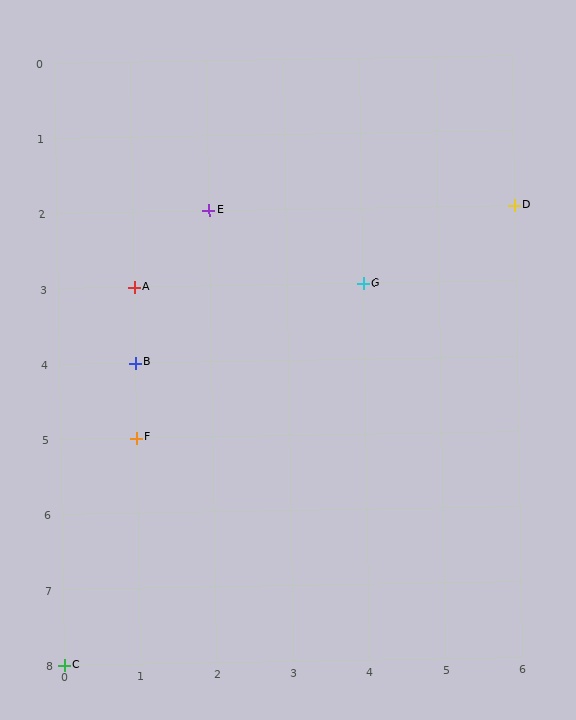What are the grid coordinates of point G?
Point G is at grid coordinates (4, 3).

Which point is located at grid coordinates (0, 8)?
Point C is at (0, 8).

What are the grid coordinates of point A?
Point A is at grid coordinates (1, 3).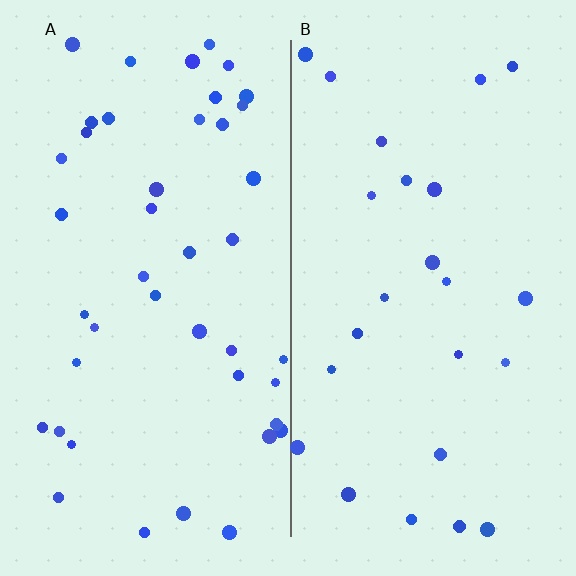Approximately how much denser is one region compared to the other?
Approximately 1.8× — region A over region B.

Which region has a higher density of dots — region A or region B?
A (the left).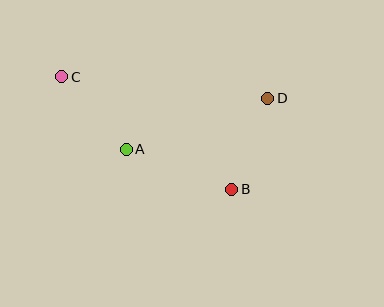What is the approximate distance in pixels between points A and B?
The distance between A and B is approximately 113 pixels.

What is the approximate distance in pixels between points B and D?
The distance between B and D is approximately 98 pixels.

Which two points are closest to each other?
Points A and C are closest to each other.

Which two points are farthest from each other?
Points C and D are farthest from each other.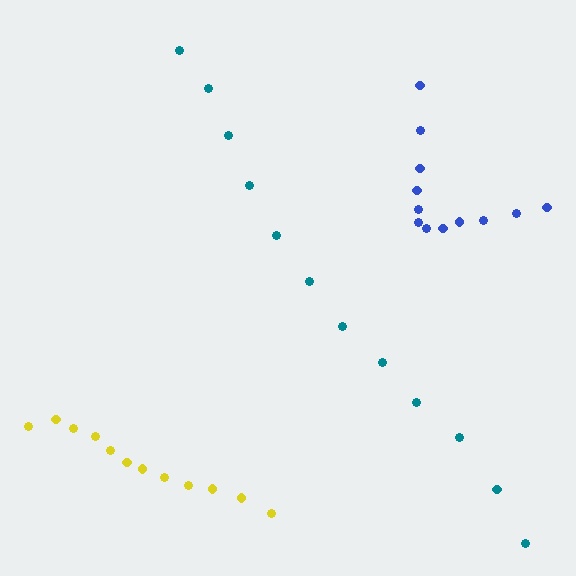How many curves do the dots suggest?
There are 3 distinct paths.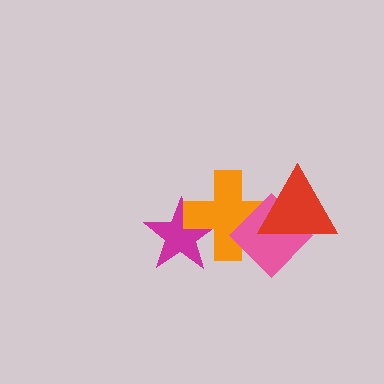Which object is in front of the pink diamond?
The red triangle is in front of the pink diamond.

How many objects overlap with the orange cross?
3 objects overlap with the orange cross.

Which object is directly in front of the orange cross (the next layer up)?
The pink diamond is directly in front of the orange cross.